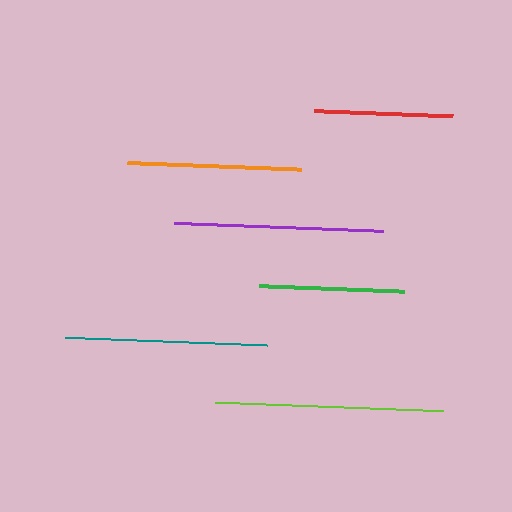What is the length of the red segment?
The red segment is approximately 139 pixels long.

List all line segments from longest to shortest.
From longest to shortest: lime, purple, teal, orange, green, red.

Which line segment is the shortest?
The red line is the shortest at approximately 139 pixels.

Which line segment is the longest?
The lime line is the longest at approximately 228 pixels.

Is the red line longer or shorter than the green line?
The green line is longer than the red line.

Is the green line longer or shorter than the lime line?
The lime line is longer than the green line.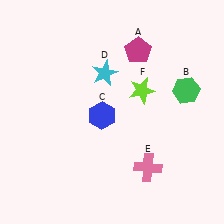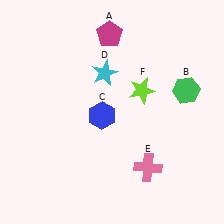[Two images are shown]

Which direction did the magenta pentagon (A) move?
The magenta pentagon (A) moved left.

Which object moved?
The magenta pentagon (A) moved left.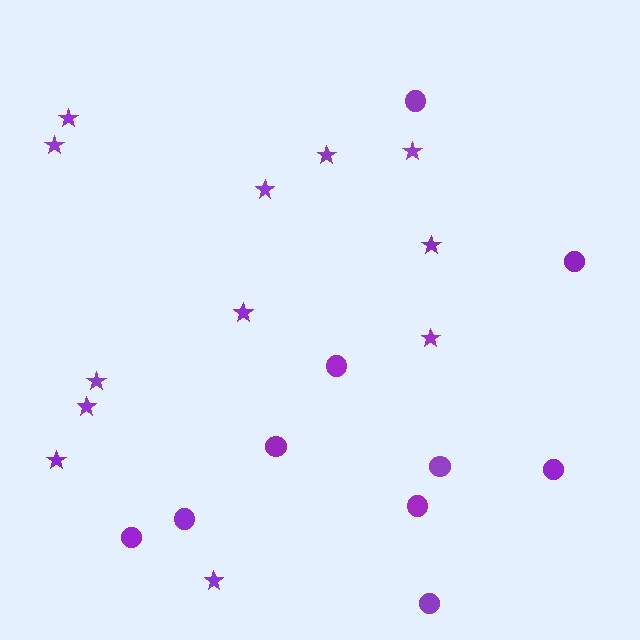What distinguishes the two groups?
There are 2 groups: one group of circles (10) and one group of stars (12).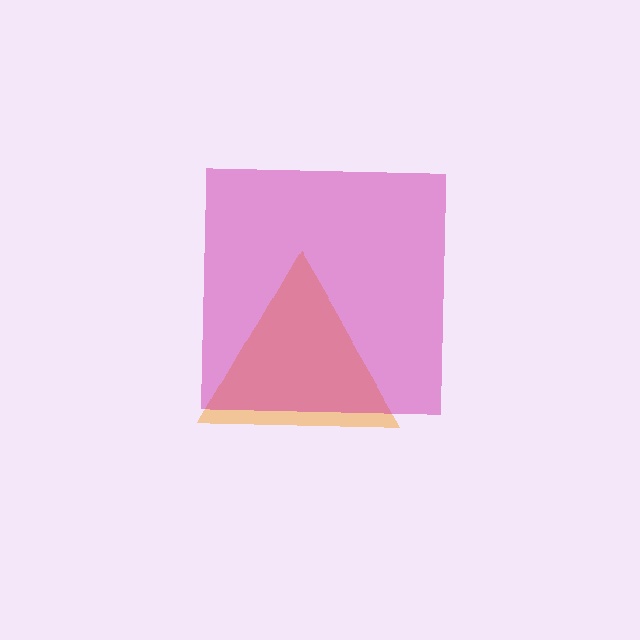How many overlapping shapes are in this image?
There are 2 overlapping shapes in the image.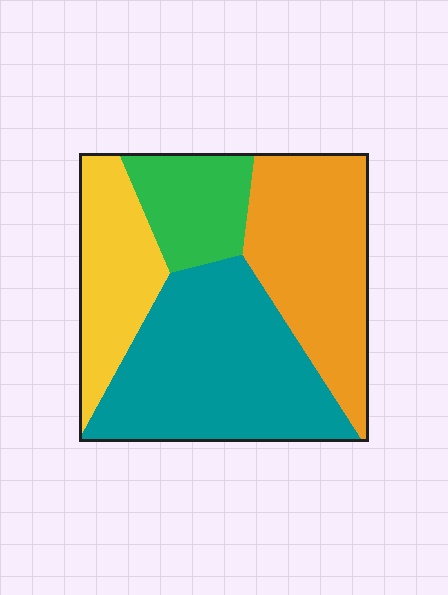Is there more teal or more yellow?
Teal.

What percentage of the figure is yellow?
Yellow covers 18% of the figure.